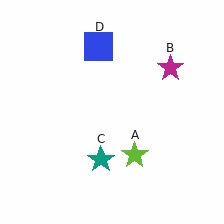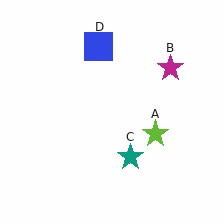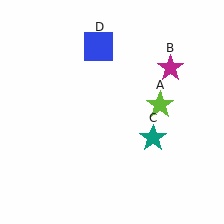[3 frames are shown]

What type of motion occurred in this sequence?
The lime star (object A), teal star (object C) rotated counterclockwise around the center of the scene.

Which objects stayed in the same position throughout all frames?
Magenta star (object B) and blue square (object D) remained stationary.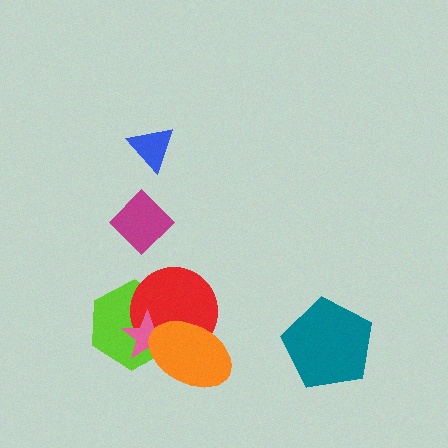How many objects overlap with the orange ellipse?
3 objects overlap with the orange ellipse.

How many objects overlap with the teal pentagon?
0 objects overlap with the teal pentagon.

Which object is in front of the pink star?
The orange ellipse is in front of the pink star.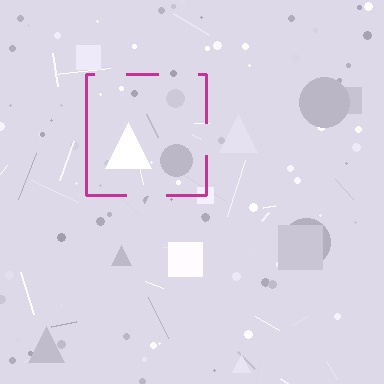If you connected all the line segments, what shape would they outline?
They would outline a square.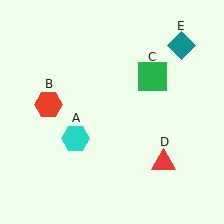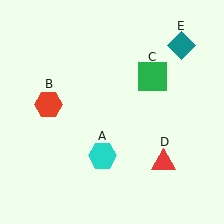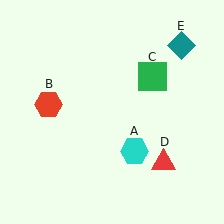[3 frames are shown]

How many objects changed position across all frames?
1 object changed position: cyan hexagon (object A).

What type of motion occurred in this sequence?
The cyan hexagon (object A) rotated counterclockwise around the center of the scene.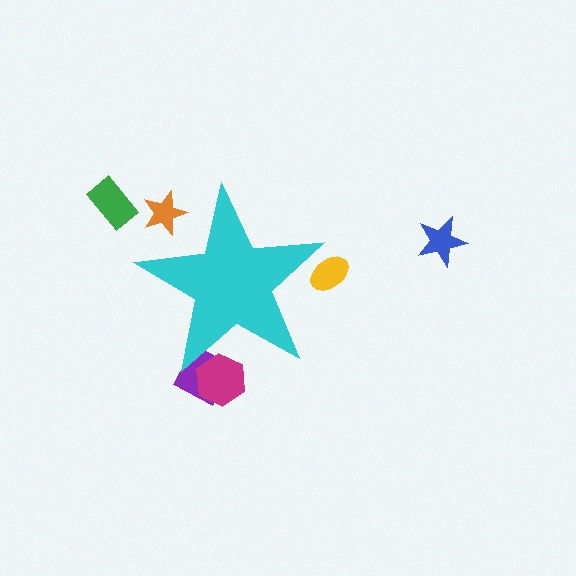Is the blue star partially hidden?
No, the blue star is fully visible.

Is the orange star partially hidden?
Yes, the orange star is partially hidden behind the cyan star.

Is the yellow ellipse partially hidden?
Yes, the yellow ellipse is partially hidden behind the cyan star.